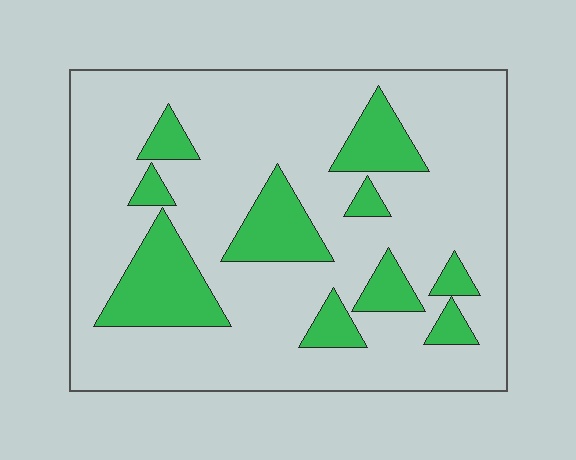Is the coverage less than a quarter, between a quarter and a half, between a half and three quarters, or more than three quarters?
Less than a quarter.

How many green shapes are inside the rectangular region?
10.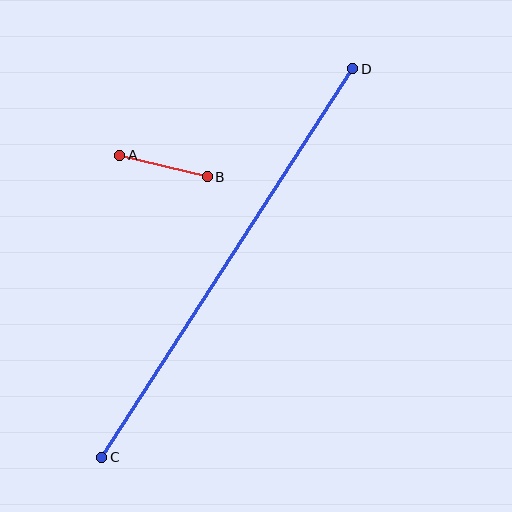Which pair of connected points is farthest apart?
Points C and D are farthest apart.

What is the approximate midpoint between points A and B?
The midpoint is at approximately (163, 166) pixels.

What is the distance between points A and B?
The distance is approximately 90 pixels.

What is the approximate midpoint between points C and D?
The midpoint is at approximately (227, 263) pixels.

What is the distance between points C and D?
The distance is approximately 462 pixels.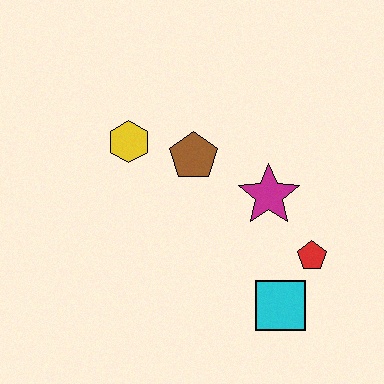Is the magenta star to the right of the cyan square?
No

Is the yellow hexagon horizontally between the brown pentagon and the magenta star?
No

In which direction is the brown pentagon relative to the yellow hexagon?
The brown pentagon is to the right of the yellow hexagon.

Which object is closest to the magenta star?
The red pentagon is closest to the magenta star.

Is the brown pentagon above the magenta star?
Yes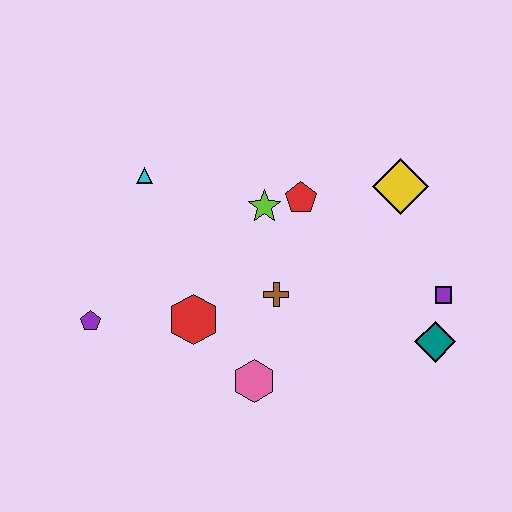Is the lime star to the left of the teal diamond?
Yes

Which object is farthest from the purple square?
The purple pentagon is farthest from the purple square.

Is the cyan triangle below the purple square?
No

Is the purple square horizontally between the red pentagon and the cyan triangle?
No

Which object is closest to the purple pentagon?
The red hexagon is closest to the purple pentagon.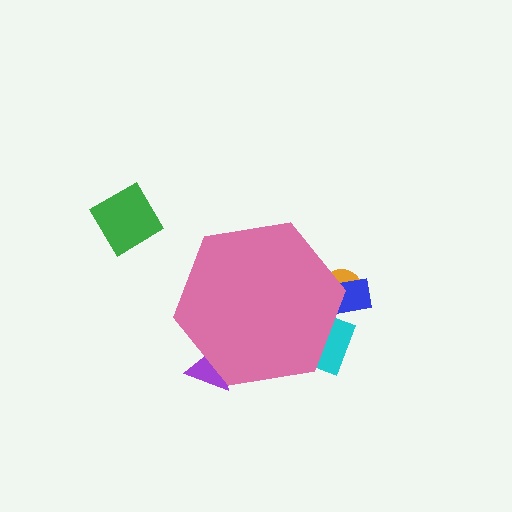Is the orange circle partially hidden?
Yes, the orange circle is partially hidden behind the pink hexagon.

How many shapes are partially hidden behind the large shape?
4 shapes are partially hidden.